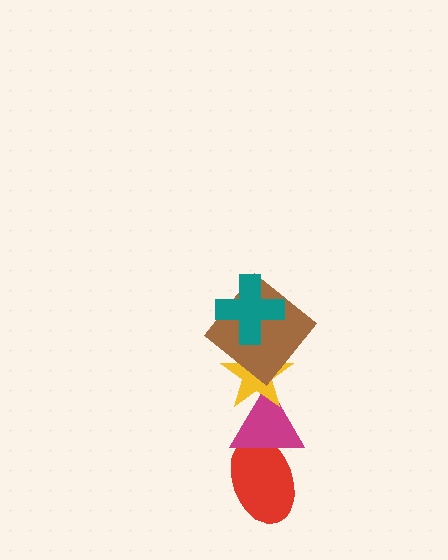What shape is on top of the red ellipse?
The magenta triangle is on top of the red ellipse.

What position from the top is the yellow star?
The yellow star is 3rd from the top.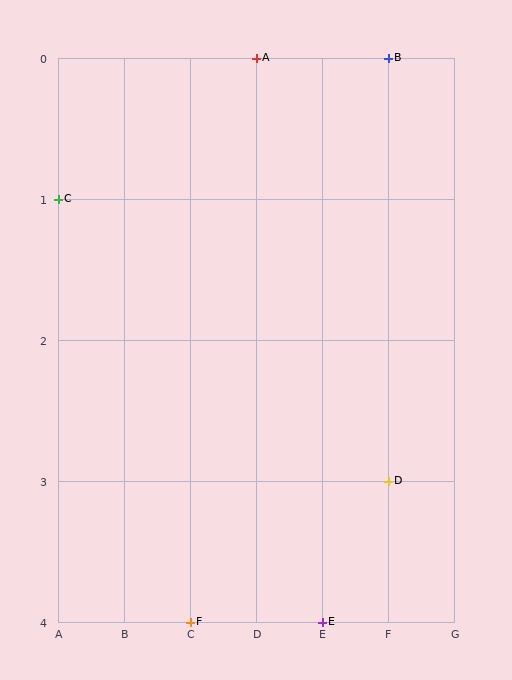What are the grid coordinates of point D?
Point D is at grid coordinates (F, 3).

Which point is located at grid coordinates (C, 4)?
Point F is at (C, 4).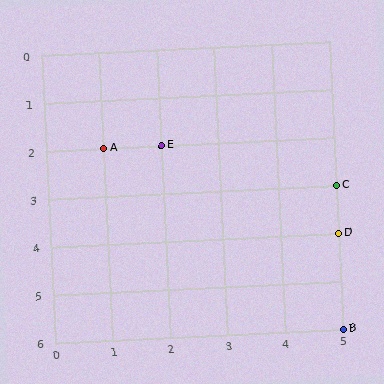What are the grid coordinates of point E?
Point E is at grid coordinates (2, 2).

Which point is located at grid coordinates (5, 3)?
Point C is at (5, 3).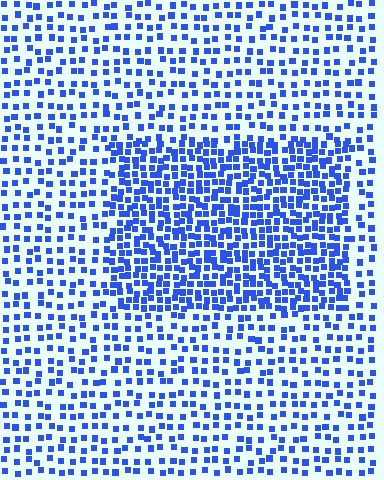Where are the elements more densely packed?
The elements are more densely packed inside the rectangle boundary.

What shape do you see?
I see a rectangle.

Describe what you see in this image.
The image contains small blue elements arranged at two different densities. A rectangle-shaped region is visible where the elements are more densely packed than the surrounding area.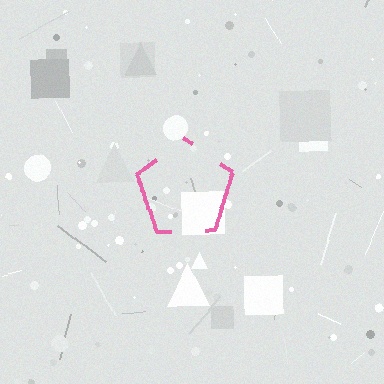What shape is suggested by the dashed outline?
The dashed outline suggests a pentagon.